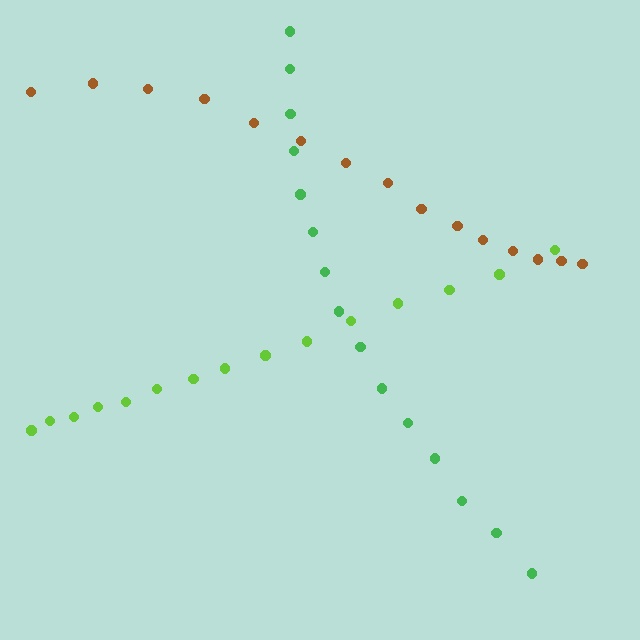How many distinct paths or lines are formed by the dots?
There are 3 distinct paths.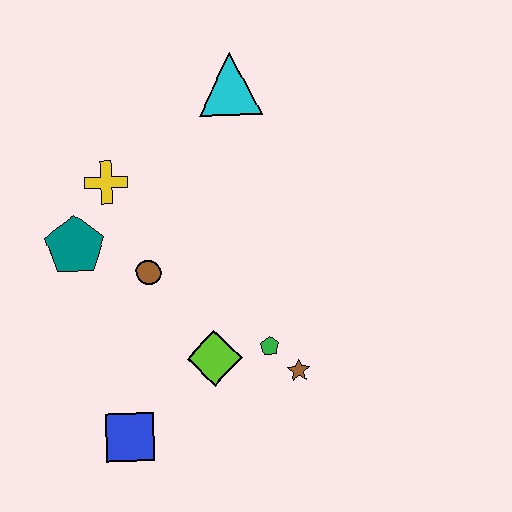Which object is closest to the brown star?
The green pentagon is closest to the brown star.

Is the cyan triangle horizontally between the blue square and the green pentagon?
Yes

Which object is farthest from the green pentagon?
The cyan triangle is farthest from the green pentagon.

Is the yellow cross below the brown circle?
No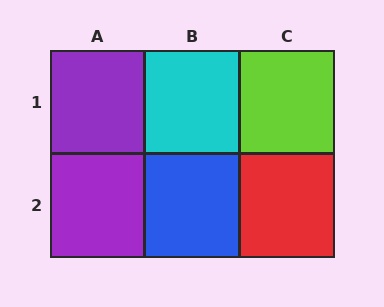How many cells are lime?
1 cell is lime.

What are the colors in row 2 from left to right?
Purple, blue, red.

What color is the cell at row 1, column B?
Cyan.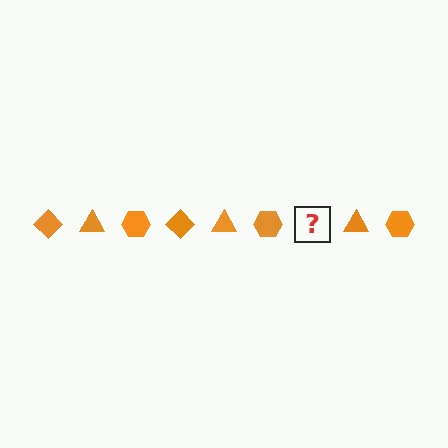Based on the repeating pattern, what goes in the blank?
The blank should be an orange diamond.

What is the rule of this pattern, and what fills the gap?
The rule is that the pattern cycles through diamond, triangle, hexagon shapes in orange. The gap should be filled with an orange diamond.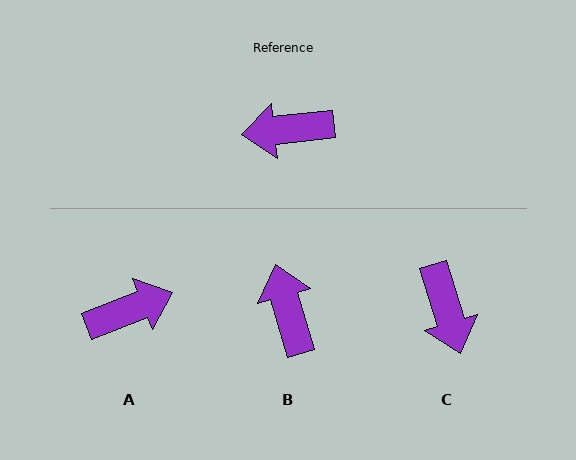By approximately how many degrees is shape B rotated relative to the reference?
Approximately 81 degrees clockwise.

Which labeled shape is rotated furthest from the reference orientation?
A, about 165 degrees away.